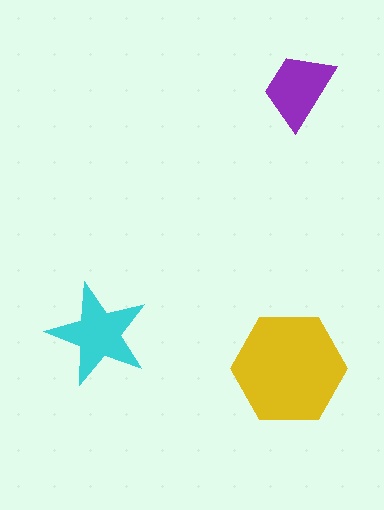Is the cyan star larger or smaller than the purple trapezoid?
Larger.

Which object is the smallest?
The purple trapezoid.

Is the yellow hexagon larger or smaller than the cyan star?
Larger.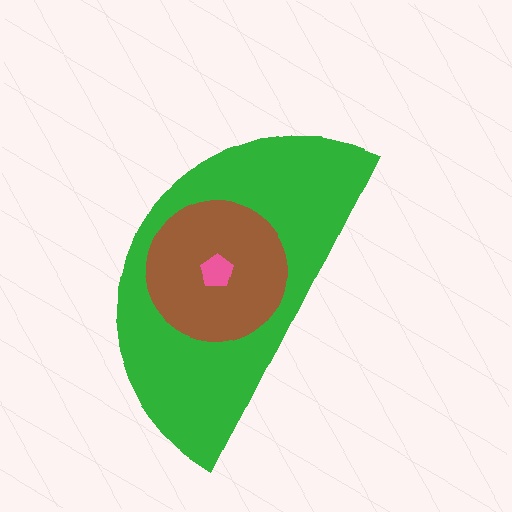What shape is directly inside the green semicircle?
The brown circle.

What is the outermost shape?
The green semicircle.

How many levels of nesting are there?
3.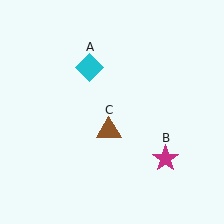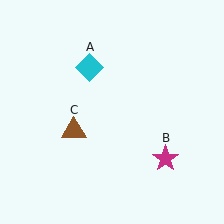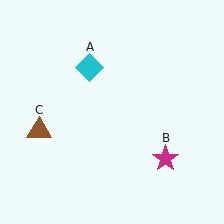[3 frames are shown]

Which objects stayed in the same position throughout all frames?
Cyan diamond (object A) and magenta star (object B) remained stationary.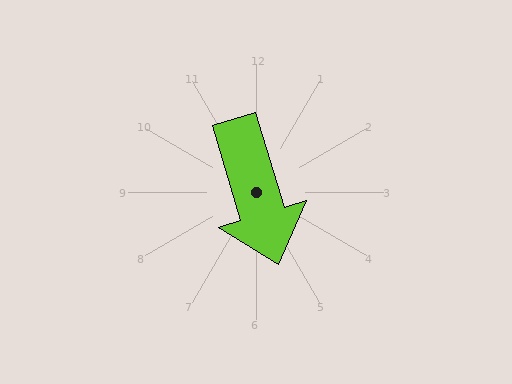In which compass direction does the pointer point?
South.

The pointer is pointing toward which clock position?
Roughly 5 o'clock.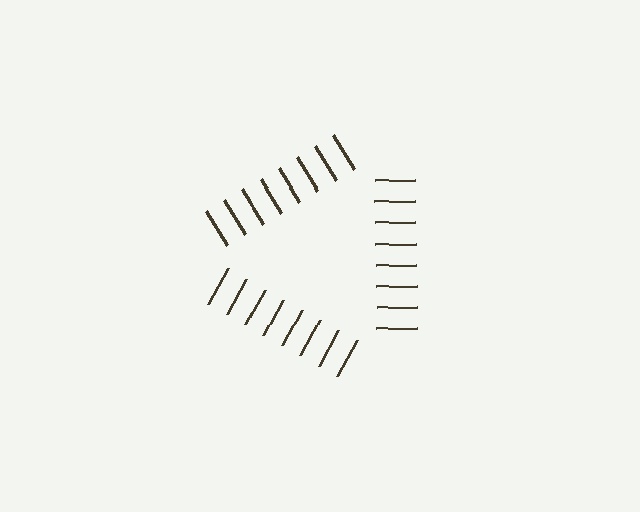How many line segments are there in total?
24 — 8 along each of the 3 edges.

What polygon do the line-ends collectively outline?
An illusory triangle — the line segments terminate on its edges but no continuous stroke is drawn.